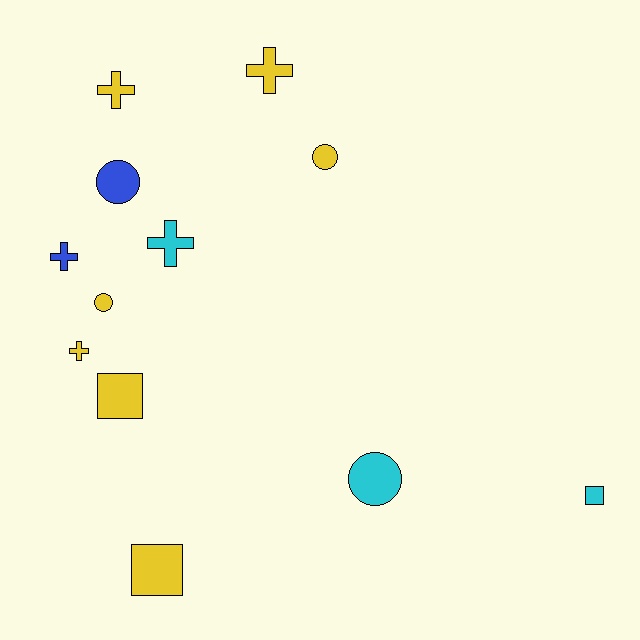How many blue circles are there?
There is 1 blue circle.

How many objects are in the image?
There are 12 objects.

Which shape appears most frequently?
Cross, with 5 objects.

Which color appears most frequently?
Yellow, with 7 objects.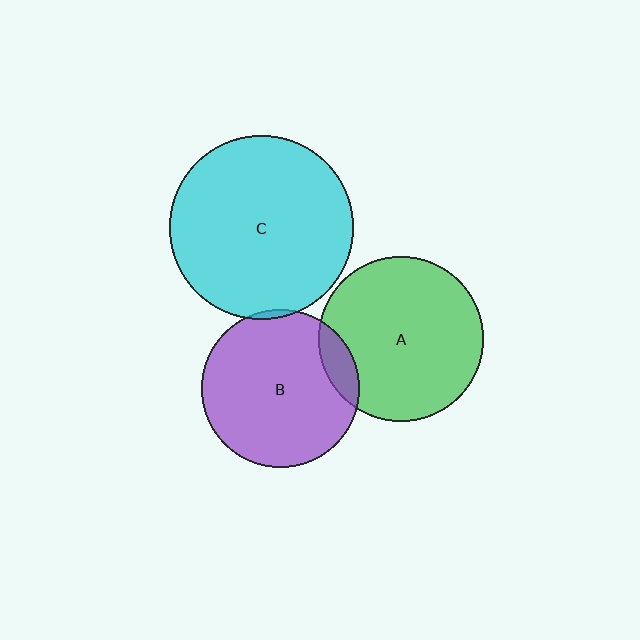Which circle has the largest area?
Circle C (cyan).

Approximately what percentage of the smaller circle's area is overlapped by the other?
Approximately 10%.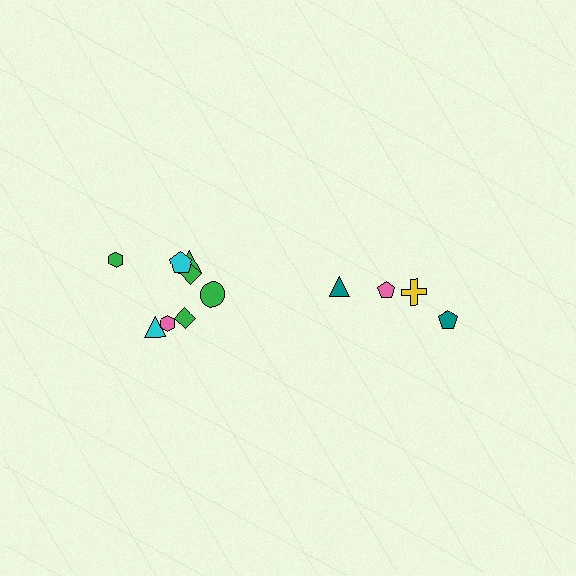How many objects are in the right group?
There are 4 objects.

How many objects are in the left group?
There are 8 objects.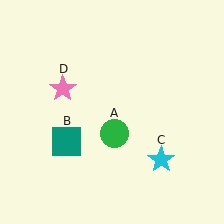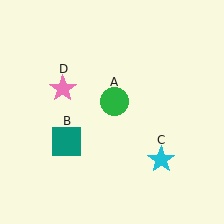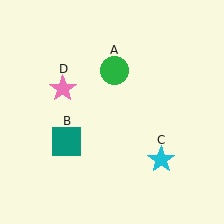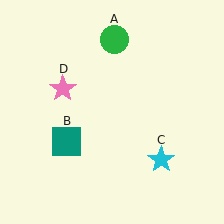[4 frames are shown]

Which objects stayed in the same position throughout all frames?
Teal square (object B) and cyan star (object C) and pink star (object D) remained stationary.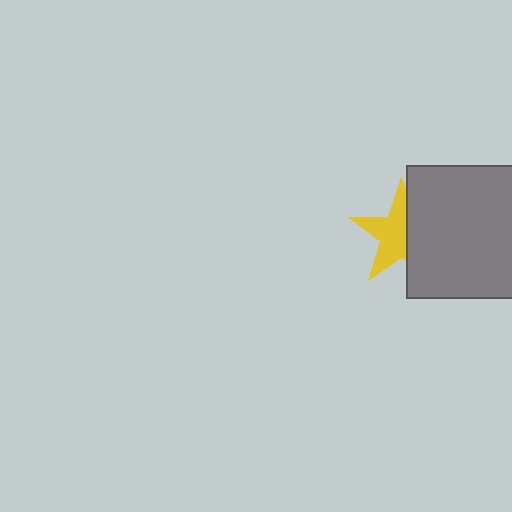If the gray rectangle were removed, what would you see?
You would see the complete yellow star.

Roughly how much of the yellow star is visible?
About half of it is visible (roughly 57%).